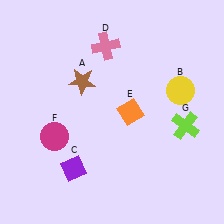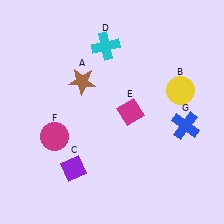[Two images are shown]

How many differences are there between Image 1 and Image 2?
There are 3 differences between the two images.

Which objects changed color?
D changed from pink to cyan. E changed from orange to magenta. G changed from lime to blue.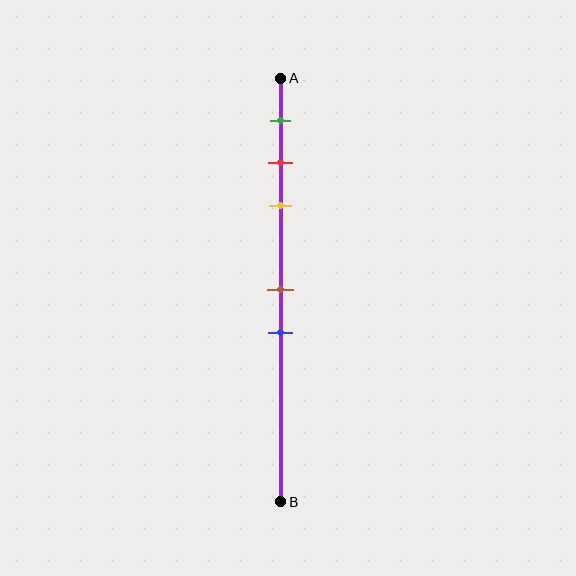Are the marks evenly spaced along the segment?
No, the marks are not evenly spaced.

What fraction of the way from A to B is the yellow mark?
The yellow mark is approximately 30% (0.3) of the way from A to B.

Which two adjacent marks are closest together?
The red and yellow marks are the closest adjacent pair.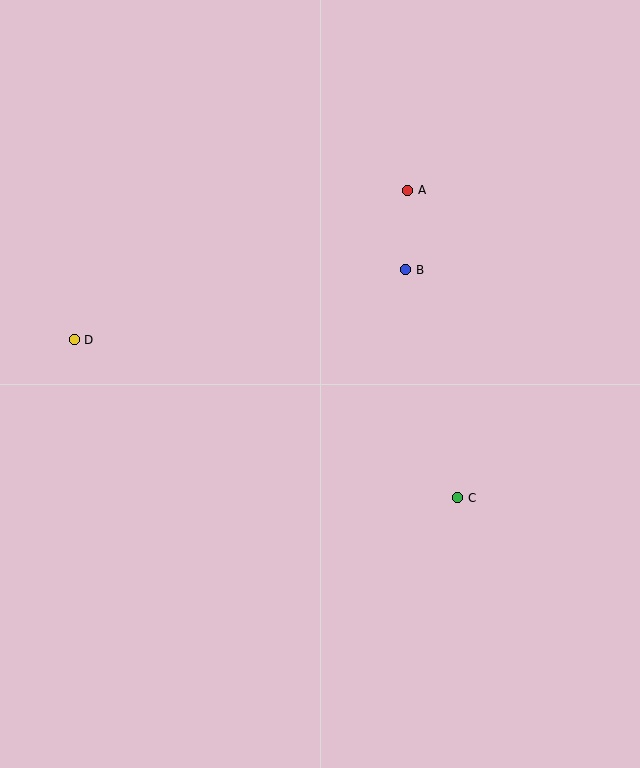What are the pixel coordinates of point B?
Point B is at (406, 270).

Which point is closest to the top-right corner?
Point A is closest to the top-right corner.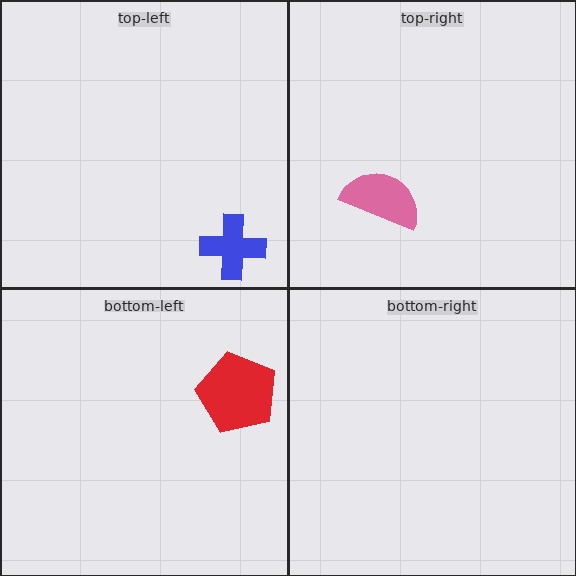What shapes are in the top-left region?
The blue cross.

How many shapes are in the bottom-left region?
1.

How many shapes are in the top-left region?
1.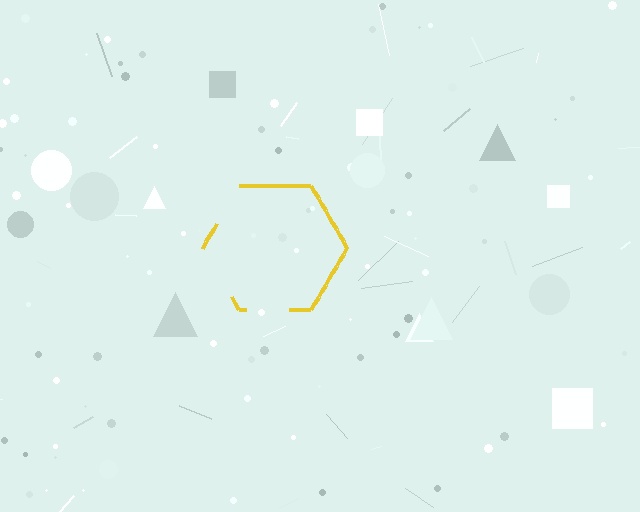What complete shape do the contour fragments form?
The contour fragments form a hexagon.